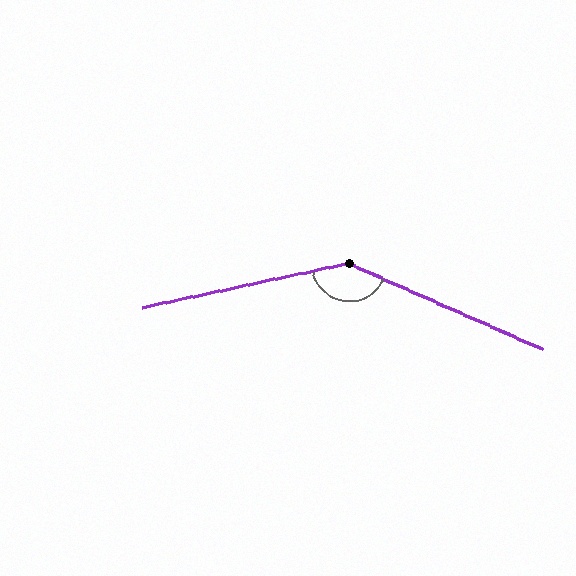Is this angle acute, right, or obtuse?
It is obtuse.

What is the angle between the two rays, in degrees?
Approximately 144 degrees.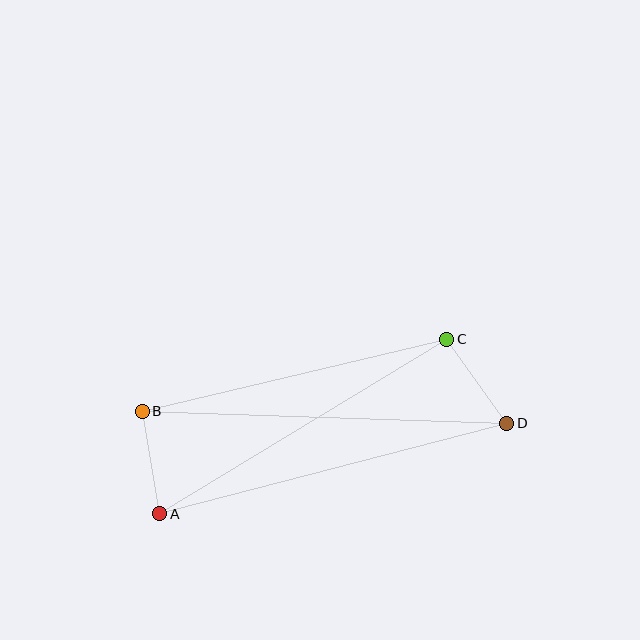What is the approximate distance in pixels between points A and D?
The distance between A and D is approximately 359 pixels.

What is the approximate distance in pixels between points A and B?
The distance between A and B is approximately 104 pixels.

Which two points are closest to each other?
Points C and D are closest to each other.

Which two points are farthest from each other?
Points B and D are farthest from each other.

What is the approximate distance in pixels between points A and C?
The distance between A and C is approximately 335 pixels.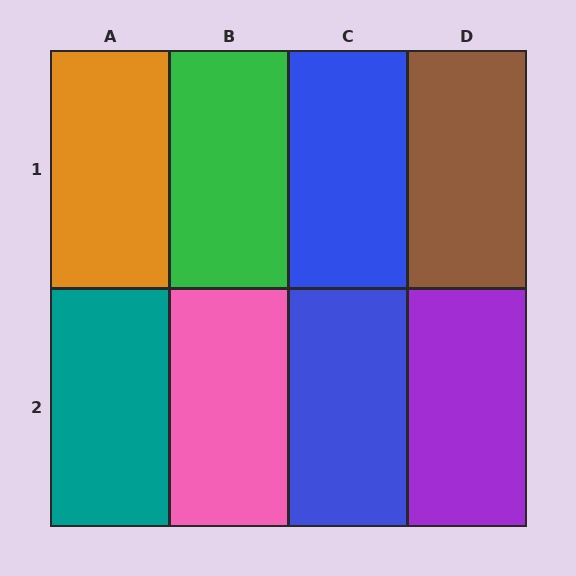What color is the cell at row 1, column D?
Brown.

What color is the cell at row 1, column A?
Orange.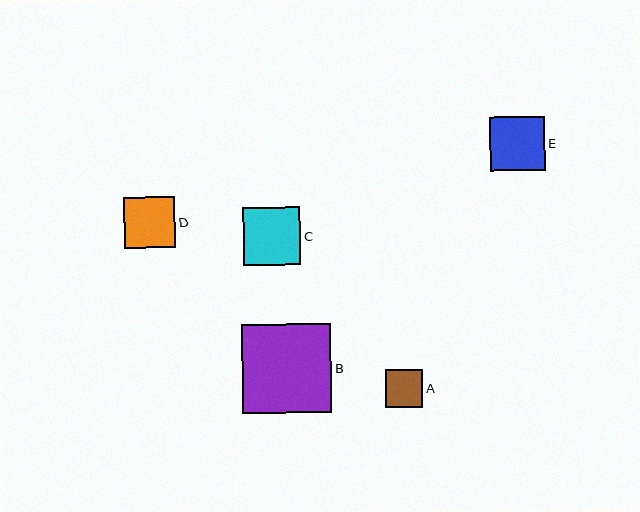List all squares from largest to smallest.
From largest to smallest: B, C, E, D, A.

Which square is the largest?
Square B is the largest with a size of approximately 89 pixels.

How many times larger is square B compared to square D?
Square B is approximately 1.7 times the size of square D.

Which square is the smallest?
Square A is the smallest with a size of approximately 38 pixels.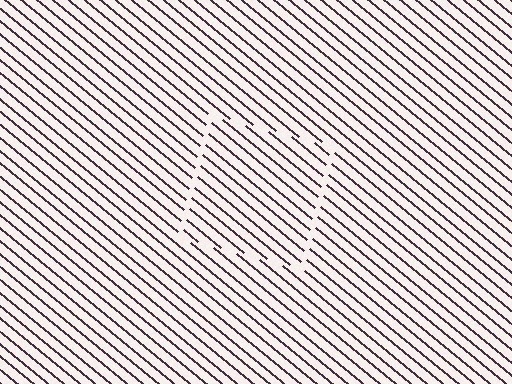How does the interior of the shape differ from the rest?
The interior of the shape contains the same grating, shifted by half a period — the contour is defined by the phase discontinuity where line-ends from the inner and outer gratings abut.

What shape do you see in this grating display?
An illusory square. The interior of the shape contains the same grating, shifted by half a period — the contour is defined by the phase discontinuity where line-ends from the inner and outer gratings abut.